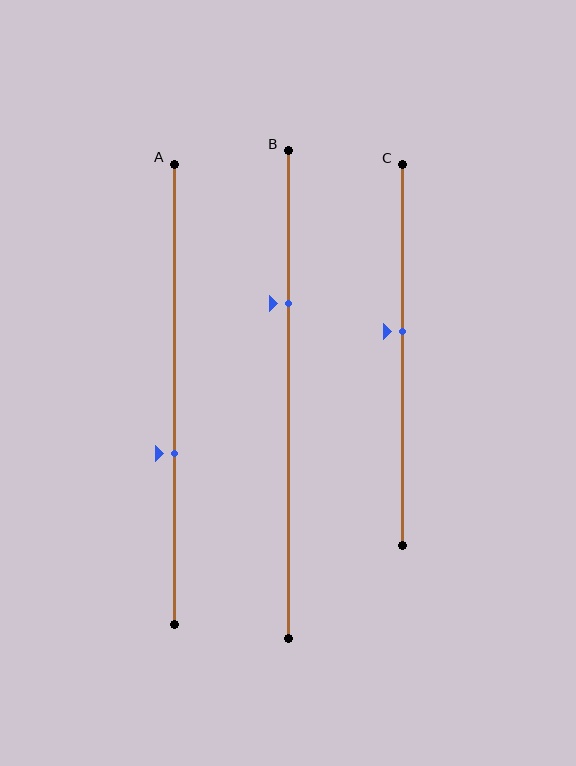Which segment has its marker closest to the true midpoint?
Segment C has its marker closest to the true midpoint.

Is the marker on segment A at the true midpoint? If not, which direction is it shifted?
No, the marker on segment A is shifted downward by about 13% of the segment length.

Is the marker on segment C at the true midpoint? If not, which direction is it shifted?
No, the marker on segment C is shifted upward by about 6% of the segment length.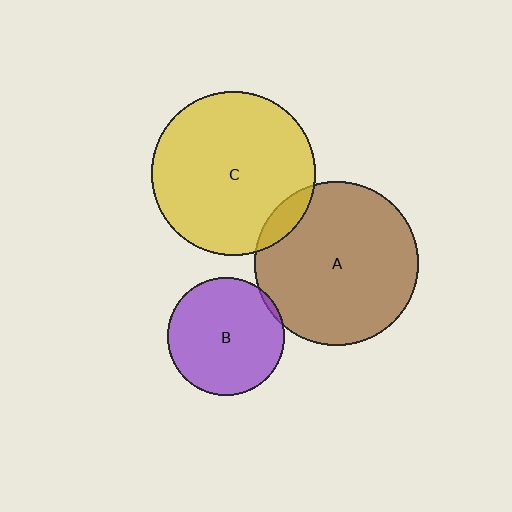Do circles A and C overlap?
Yes.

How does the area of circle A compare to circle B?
Approximately 1.9 times.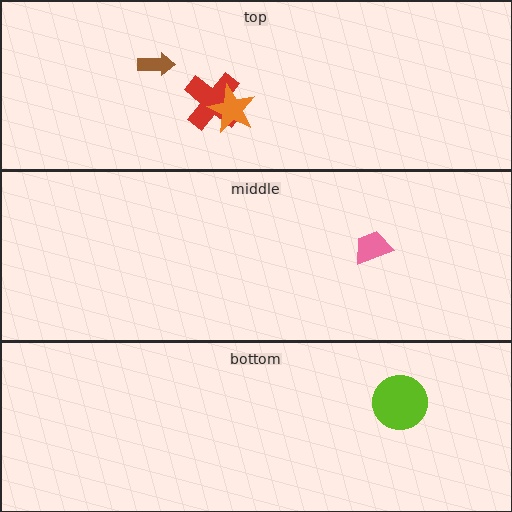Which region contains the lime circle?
The bottom region.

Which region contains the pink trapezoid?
The middle region.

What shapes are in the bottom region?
The lime circle.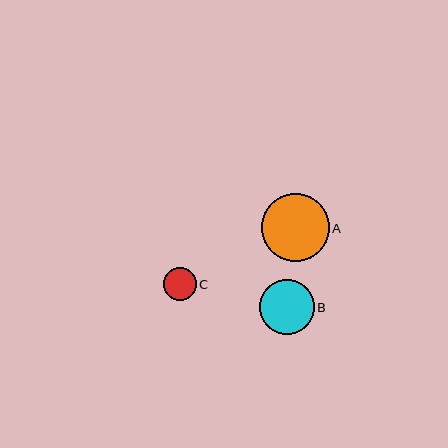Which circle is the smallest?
Circle C is the smallest with a size of approximately 32 pixels.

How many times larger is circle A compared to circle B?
Circle A is approximately 1.2 times the size of circle B.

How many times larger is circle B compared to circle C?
Circle B is approximately 1.7 times the size of circle C.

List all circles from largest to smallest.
From largest to smallest: A, B, C.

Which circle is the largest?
Circle A is the largest with a size of approximately 68 pixels.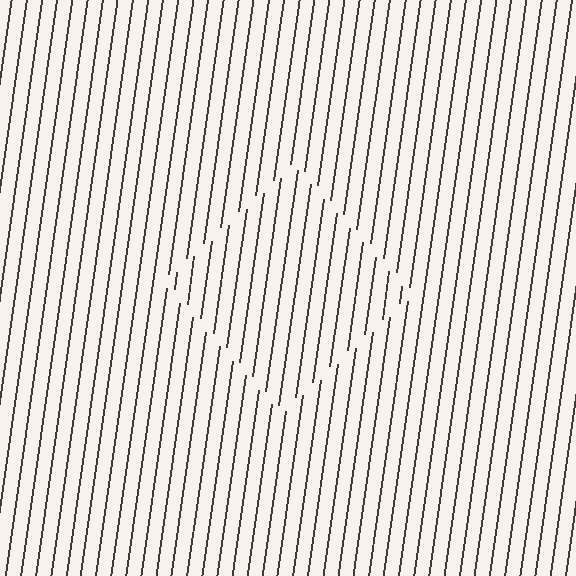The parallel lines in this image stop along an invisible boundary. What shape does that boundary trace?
An illusory square. The interior of the shape contains the same grating, shifted by half a period — the contour is defined by the phase discontinuity where line-ends from the inner and outer gratings abut.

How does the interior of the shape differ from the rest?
The interior of the shape contains the same grating, shifted by half a period — the contour is defined by the phase discontinuity where line-ends from the inner and outer gratings abut.